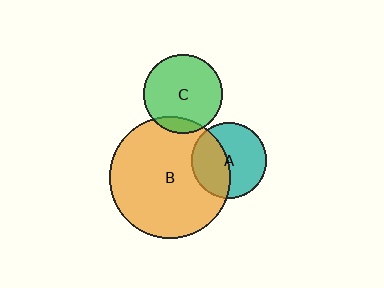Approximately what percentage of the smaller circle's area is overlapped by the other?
Approximately 40%.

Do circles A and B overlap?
Yes.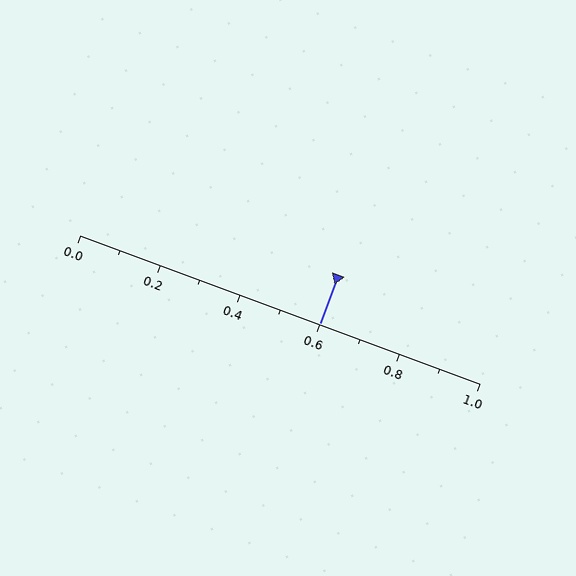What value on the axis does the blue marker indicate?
The marker indicates approximately 0.6.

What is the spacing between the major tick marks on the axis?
The major ticks are spaced 0.2 apart.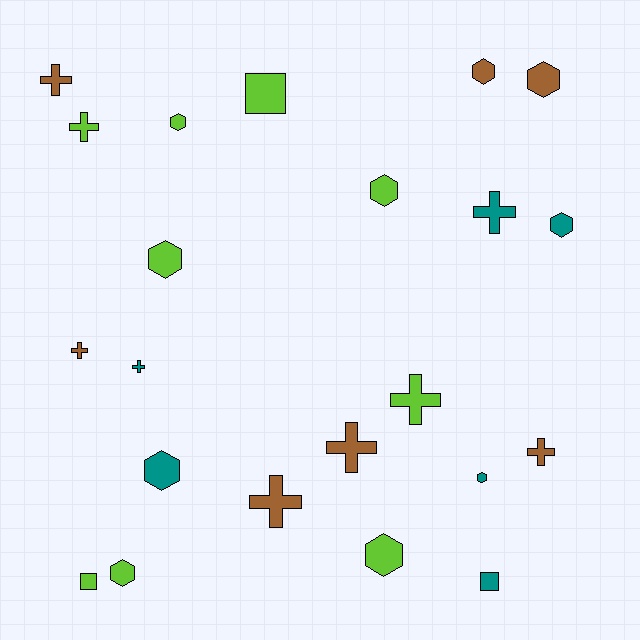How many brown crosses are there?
There are 5 brown crosses.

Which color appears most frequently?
Lime, with 9 objects.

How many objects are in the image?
There are 22 objects.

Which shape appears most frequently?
Hexagon, with 10 objects.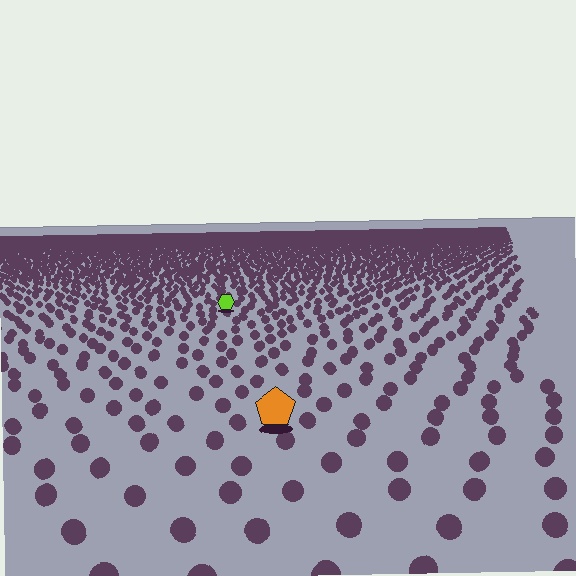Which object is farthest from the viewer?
The lime hexagon is farthest from the viewer. It appears smaller and the ground texture around it is denser.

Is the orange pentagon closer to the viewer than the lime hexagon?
Yes. The orange pentagon is closer — you can tell from the texture gradient: the ground texture is coarser near it.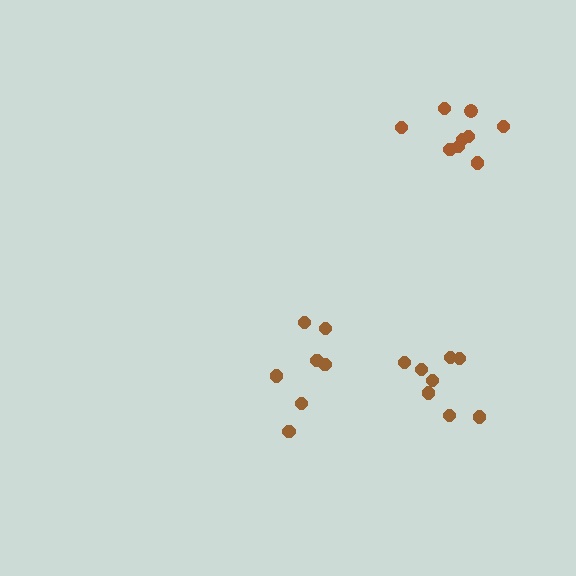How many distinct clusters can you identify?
There are 3 distinct clusters.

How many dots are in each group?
Group 1: 8 dots, Group 2: 7 dots, Group 3: 9 dots (24 total).